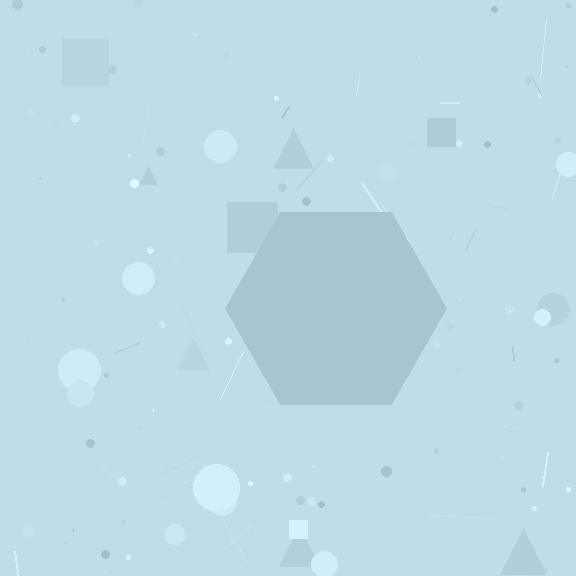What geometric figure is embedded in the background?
A hexagon is embedded in the background.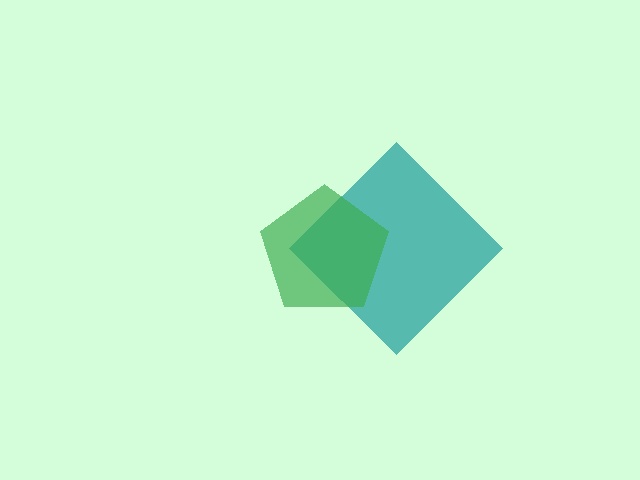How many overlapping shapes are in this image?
There are 2 overlapping shapes in the image.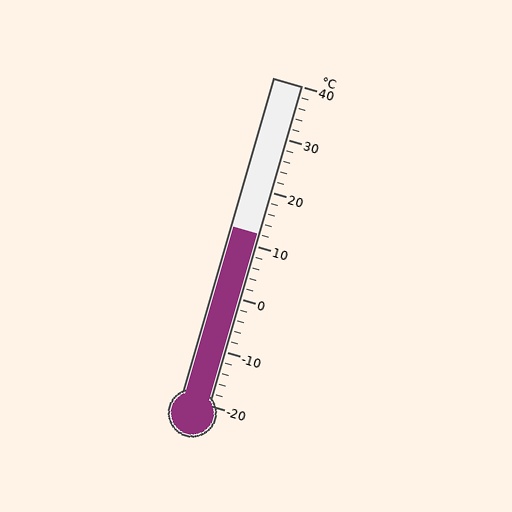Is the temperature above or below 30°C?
The temperature is below 30°C.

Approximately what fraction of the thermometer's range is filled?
The thermometer is filled to approximately 55% of its range.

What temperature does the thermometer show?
The thermometer shows approximately 12°C.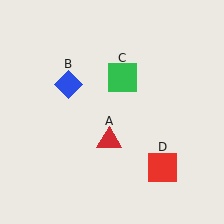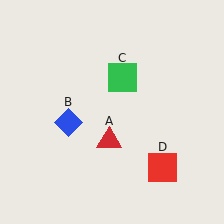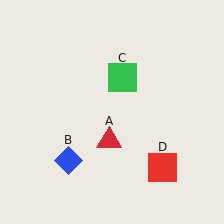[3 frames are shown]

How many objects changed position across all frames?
1 object changed position: blue diamond (object B).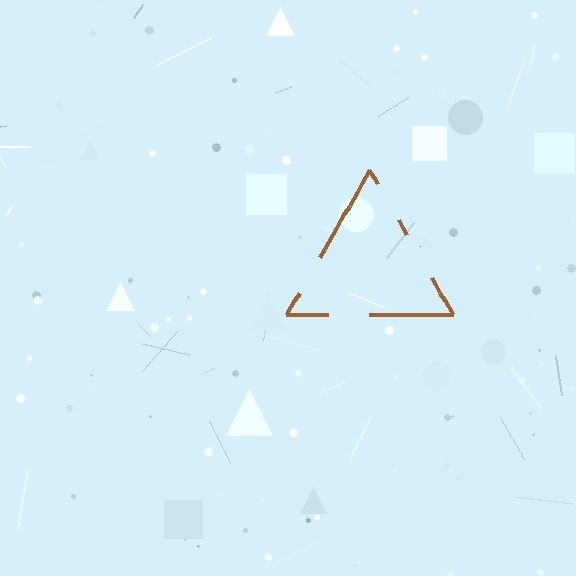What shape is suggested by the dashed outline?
The dashed outline suggests a triangle.